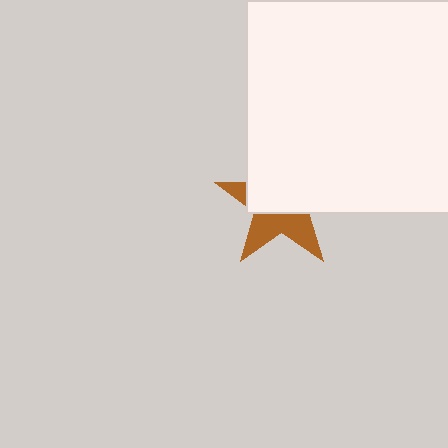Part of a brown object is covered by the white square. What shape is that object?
It is a star.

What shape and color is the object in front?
The object in front is a white square.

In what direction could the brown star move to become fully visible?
The brown star could move down. That would shift it out from behind the white square entirely.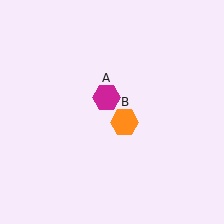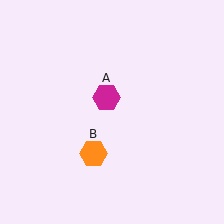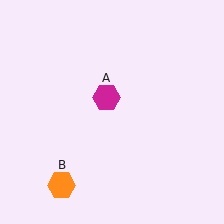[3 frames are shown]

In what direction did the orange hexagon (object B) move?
The orange hexagon (object B) moved down and to the left.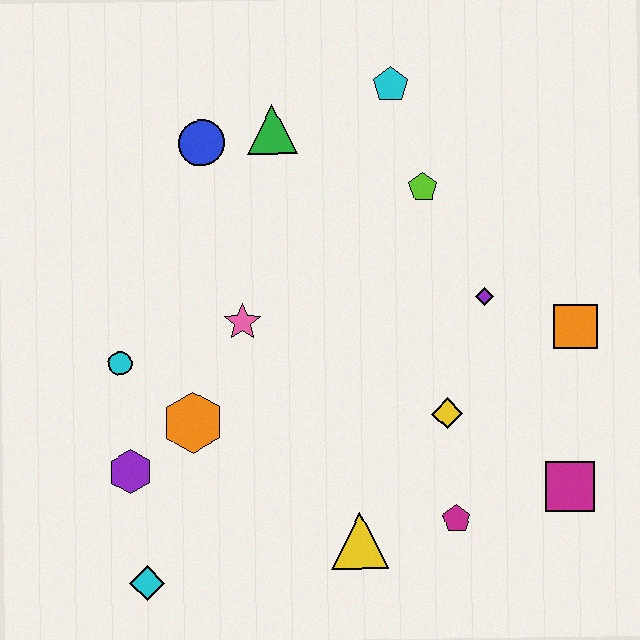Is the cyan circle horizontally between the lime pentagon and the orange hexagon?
No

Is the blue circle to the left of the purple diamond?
Yes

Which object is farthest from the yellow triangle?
The cyan pentagon is farthest from the yellow triangle.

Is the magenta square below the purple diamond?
Yes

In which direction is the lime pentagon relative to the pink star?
The lime pentagon is to the right of the pink star.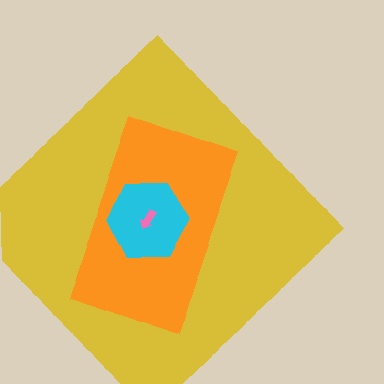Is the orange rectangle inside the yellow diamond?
Yes.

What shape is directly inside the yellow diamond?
The orange rectangle.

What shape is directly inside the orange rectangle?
The cyan hexagon.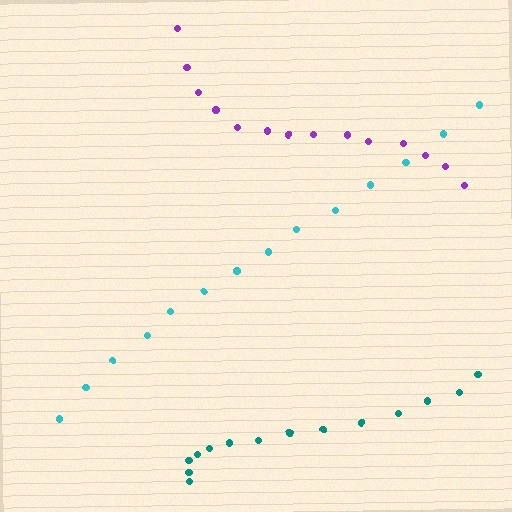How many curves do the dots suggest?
There are 3 distinct paths.